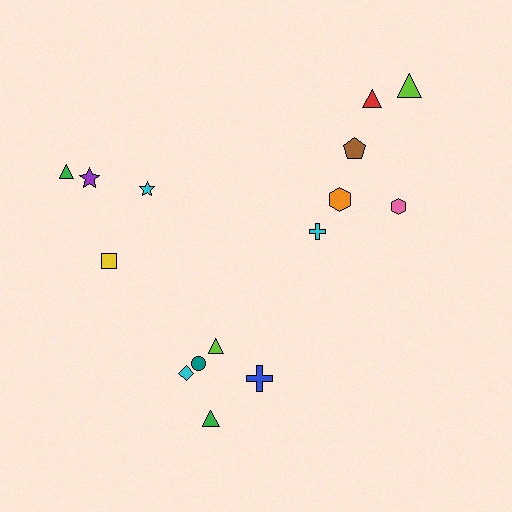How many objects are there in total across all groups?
There are 15 objects.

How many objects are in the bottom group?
There are 5 objects.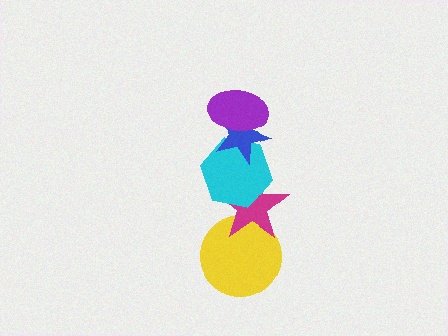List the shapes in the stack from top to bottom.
From top to bottom: the purple ellipse, the blue star, the cyan hexagon, the magenta star, the yellow circle.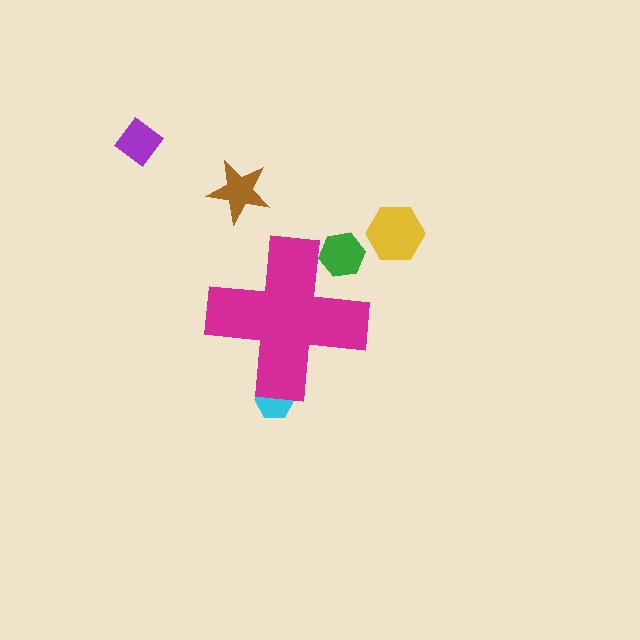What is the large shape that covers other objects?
A magenta cross.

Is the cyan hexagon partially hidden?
Yes, the cyan hexagon is partially hidden behind the magenta cross.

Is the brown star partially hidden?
No, the brown star is fully visible.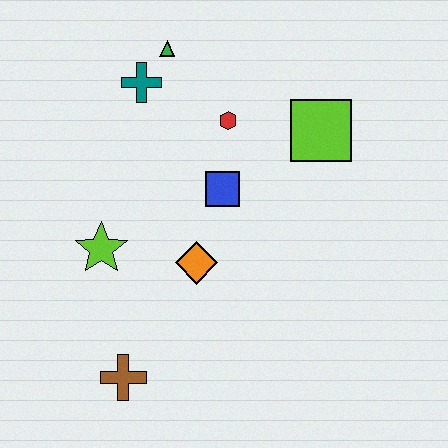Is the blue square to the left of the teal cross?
No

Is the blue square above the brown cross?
Yes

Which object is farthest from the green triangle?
The brown cross is farthest from the green triangle.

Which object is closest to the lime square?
The red hexagon is closest to the lime square.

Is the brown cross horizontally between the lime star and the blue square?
Yes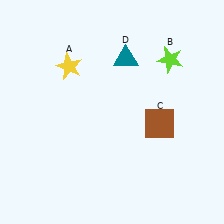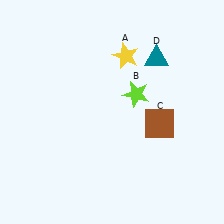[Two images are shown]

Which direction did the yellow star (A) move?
The yellow star (A) moved right.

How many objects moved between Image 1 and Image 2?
3 objects moved between the two images.